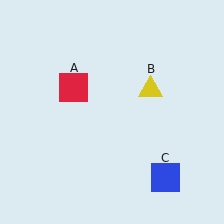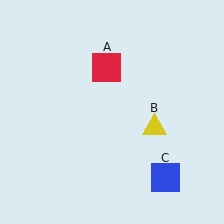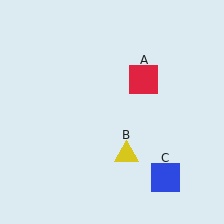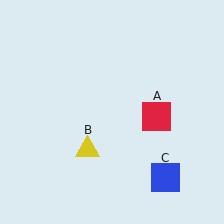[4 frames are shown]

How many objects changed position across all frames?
2 objects changed position: red square (object A), yellow triangle (object B).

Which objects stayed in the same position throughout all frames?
Blue square (object C) remained stationary.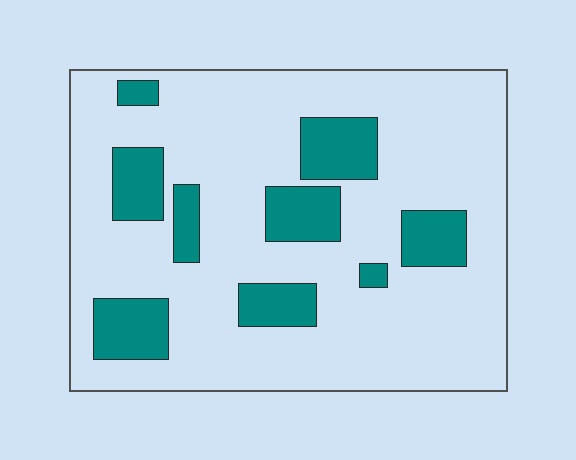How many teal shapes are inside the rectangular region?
9.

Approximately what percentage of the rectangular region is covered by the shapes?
Approximately 20%.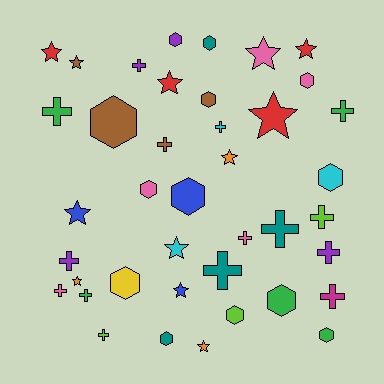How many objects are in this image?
There are 40 objects.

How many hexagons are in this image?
There are 13 hexagons.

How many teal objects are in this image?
There are 4 teal objects.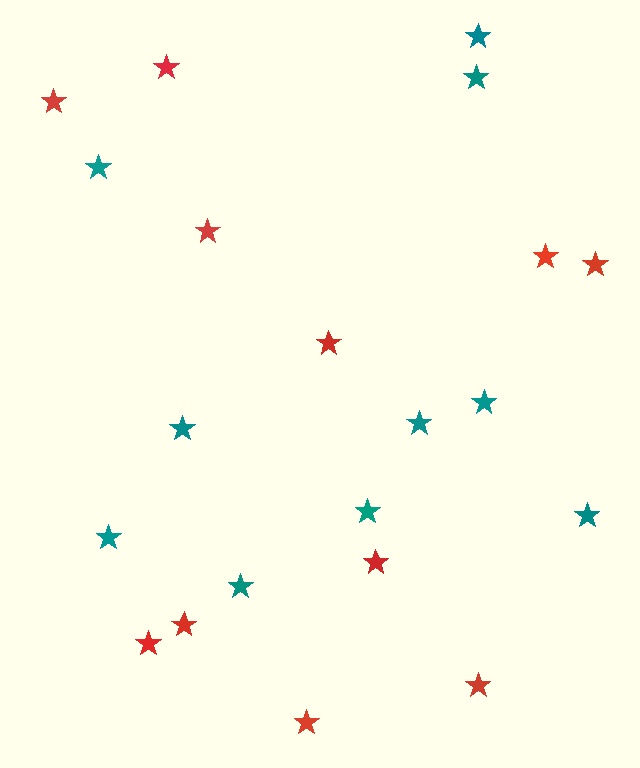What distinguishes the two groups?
There are 2 groups: one group of teal stars (10) and one group of red stars (11).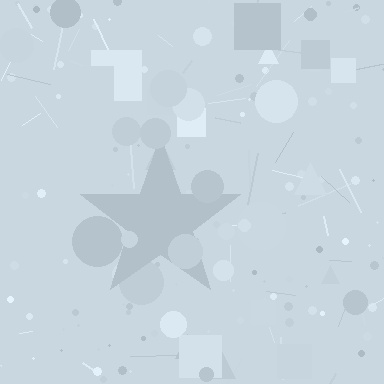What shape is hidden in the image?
A star is hidden in the image.